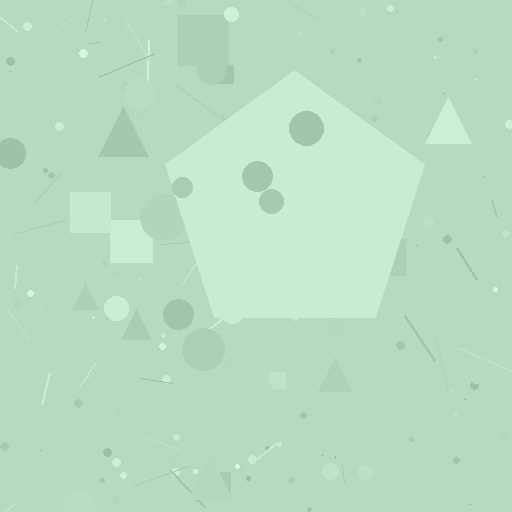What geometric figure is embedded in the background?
A pentagon is embedded in the background.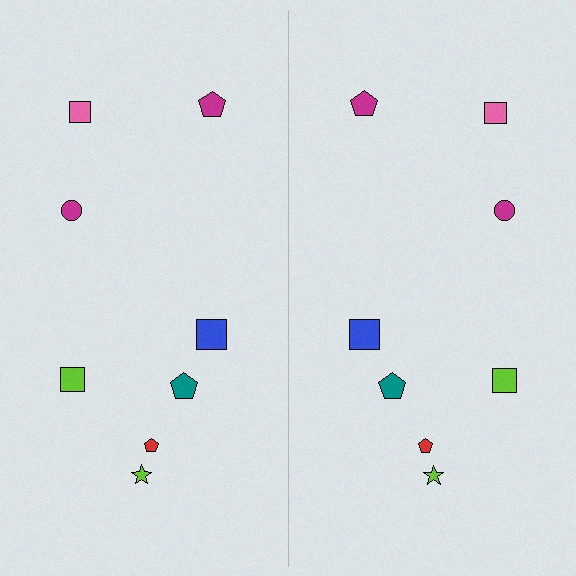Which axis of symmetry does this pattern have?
The pattern has a vertical axis of symmetry running through the center of the image.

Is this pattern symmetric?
Yes, this pattern has bilateral (reflection) symmetry.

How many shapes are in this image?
There are 16 shapes in this image.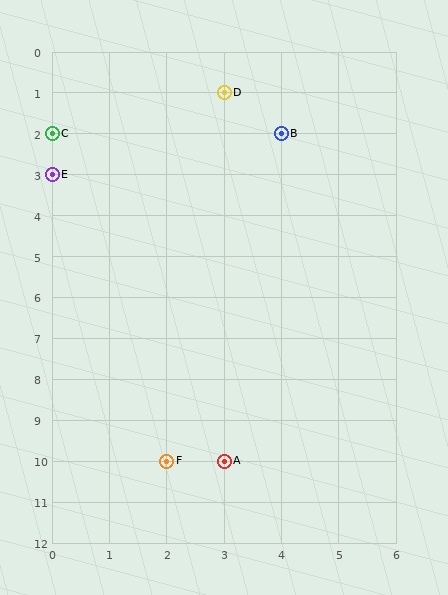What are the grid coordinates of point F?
Point F is at grid coordinates (2, 10).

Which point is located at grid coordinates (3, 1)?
Point D is at (3, 1).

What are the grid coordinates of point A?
Point A is at grid coordinates (3, 10).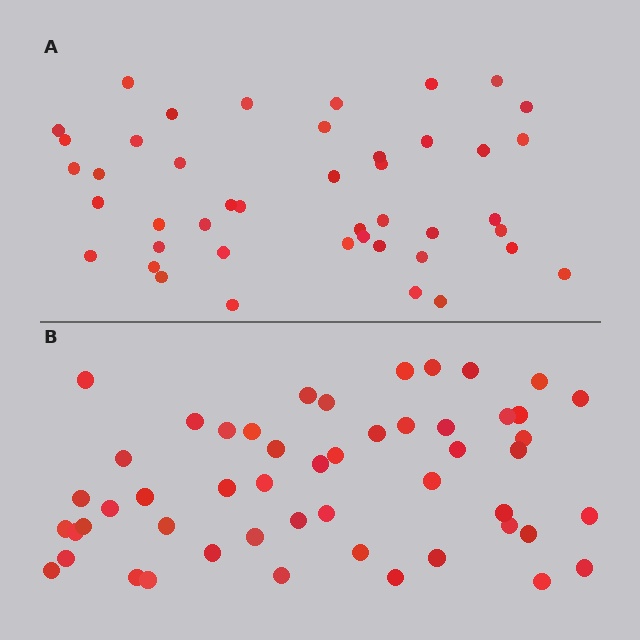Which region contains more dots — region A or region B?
Region B (the bottom region) has more dots.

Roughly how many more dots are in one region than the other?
Region B has roughly 8 or so more dots than region A.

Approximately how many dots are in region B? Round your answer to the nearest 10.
About 50 dots. (The exact count is 51, which rounds to 50.)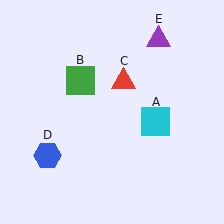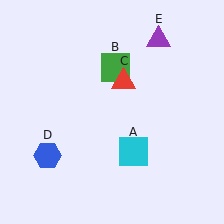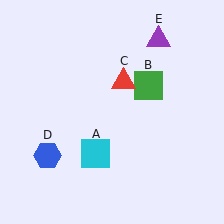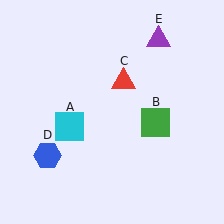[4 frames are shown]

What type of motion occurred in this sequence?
The cyan square (object A), green square (object B) rotated clockwise around the center of the scene.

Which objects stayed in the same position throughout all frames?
Red triangle (object C) and blue hexagon (object D) and purple triangle (object E) remained stationary.